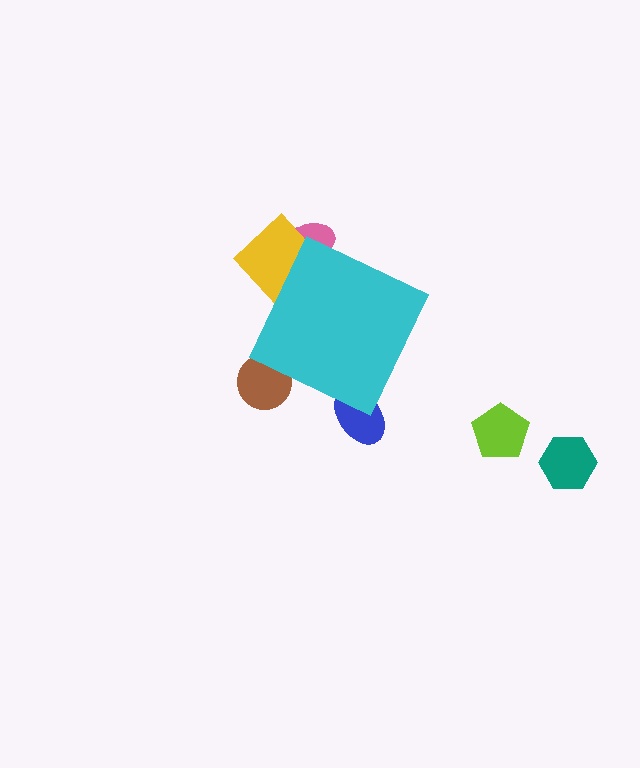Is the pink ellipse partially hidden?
Yes, the pink ellipse is partially hidden behind the cyan diamond.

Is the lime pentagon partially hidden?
No, the lime pentagon is fully visible.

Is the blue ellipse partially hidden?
Yes, the blue ellipse is partially hidden behind the cyan diamond.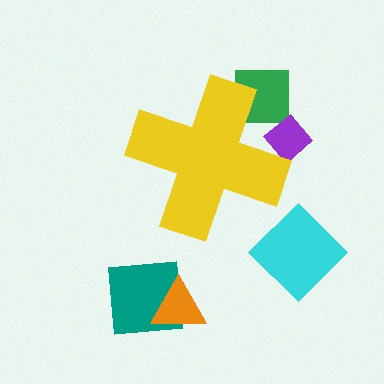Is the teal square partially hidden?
No, the teal square is fully visible.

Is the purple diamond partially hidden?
Yes, the purple diamond is partially hidden behind the yellow cross.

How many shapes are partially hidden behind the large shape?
2 shapes are partially hidden.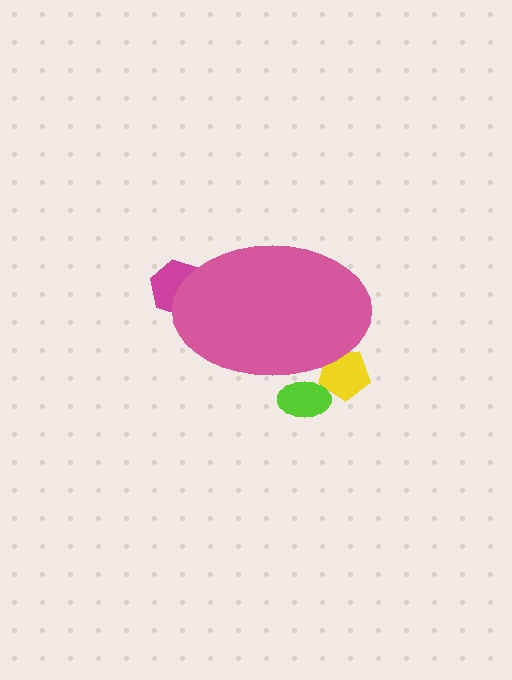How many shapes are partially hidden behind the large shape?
3 shapes are partially hidden.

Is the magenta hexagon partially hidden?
Yes, the magenta hexagon is partially hidden behind the pink ellipse.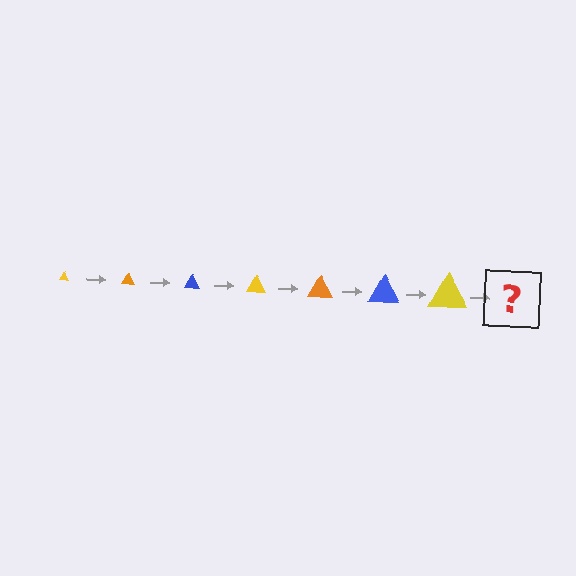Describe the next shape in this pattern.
It should be an orange triangle, larger than the previous one.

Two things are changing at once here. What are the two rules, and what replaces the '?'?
The two rules are that the triangle grows larger each step and the color cycles through yellow, orange, and blue. The '?' should be an orange triangle, larger than the previous one.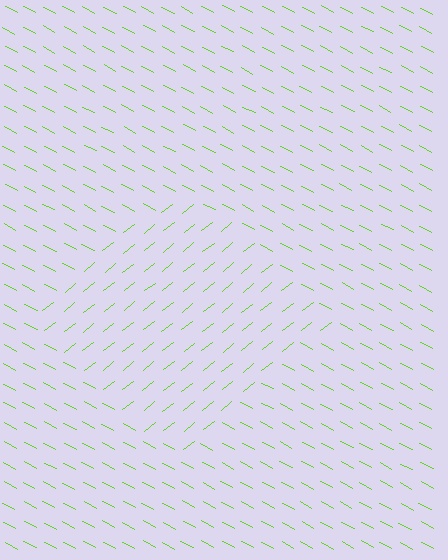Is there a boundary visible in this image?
Yes, there is a texture boundary formed by a change in line orientation.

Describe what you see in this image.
The image is filled with small lime line segments. A diamond region in the image has lines oriented differently from the surrounding lines, creating a visible texture boundary.